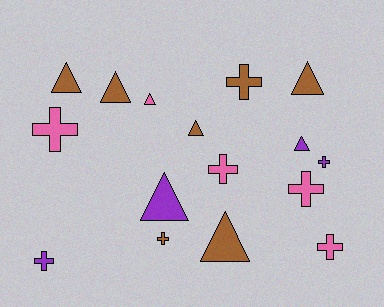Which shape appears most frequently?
Triangle, with 8 objects.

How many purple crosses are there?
There are 2 purple crosses.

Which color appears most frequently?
Brown, with 7 objects.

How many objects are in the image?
There are 16 objects.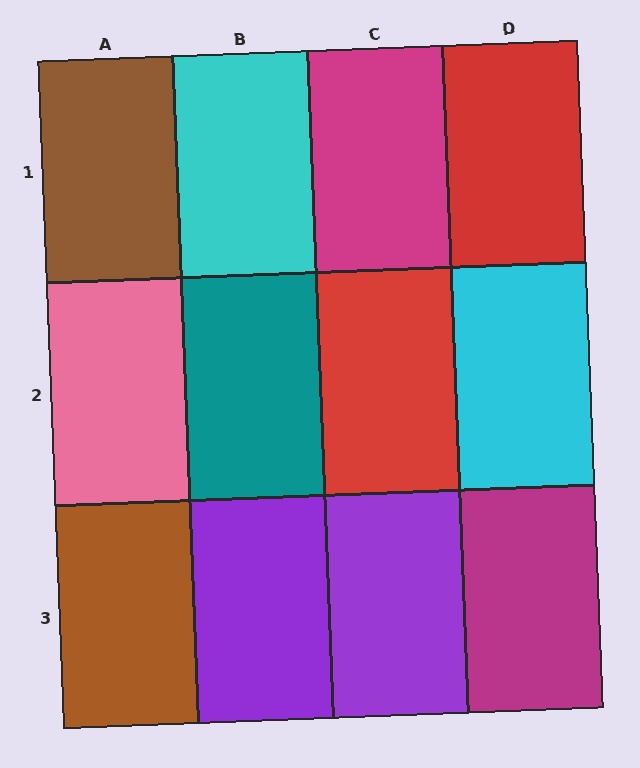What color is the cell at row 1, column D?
Red.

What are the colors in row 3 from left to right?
Brown, purple, purple, magenta.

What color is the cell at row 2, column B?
Teal.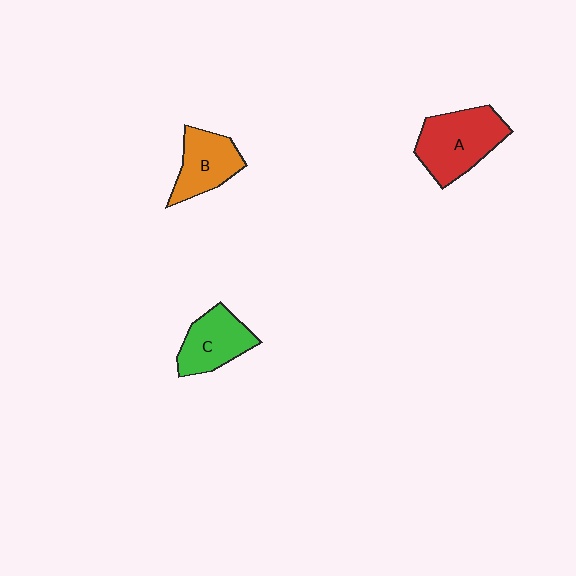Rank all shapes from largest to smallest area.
From largest to smallest: A (red), C (green), B (orange).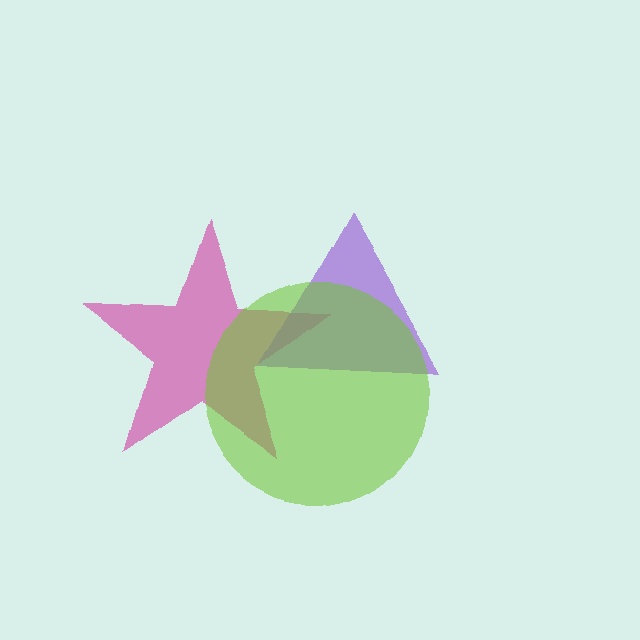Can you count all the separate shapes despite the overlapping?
Yes, there are 3 separate shapes.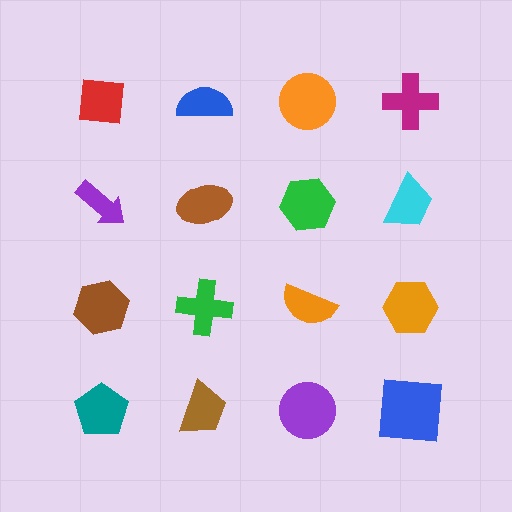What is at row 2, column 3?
A green hexagon.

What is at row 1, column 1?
A red square.